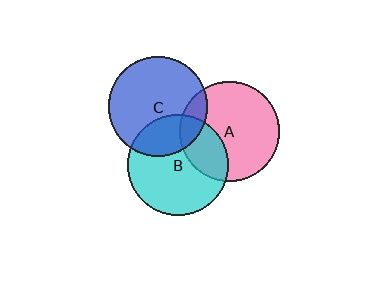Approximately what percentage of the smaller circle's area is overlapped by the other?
Approximately 25%.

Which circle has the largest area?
Circle B (cyan).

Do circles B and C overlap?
Yes.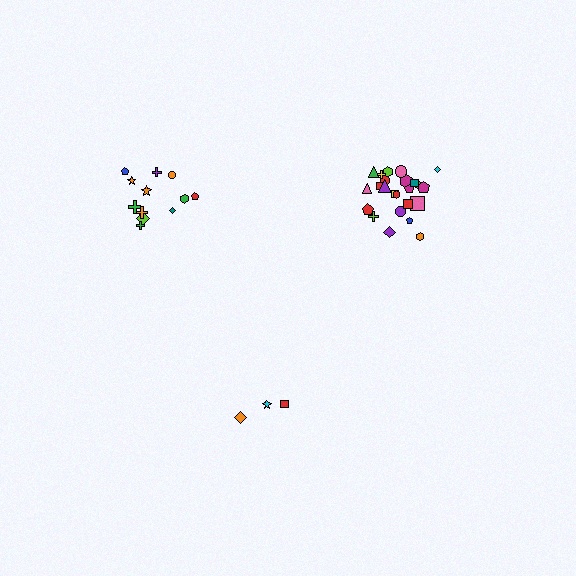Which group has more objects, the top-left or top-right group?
The top-right group.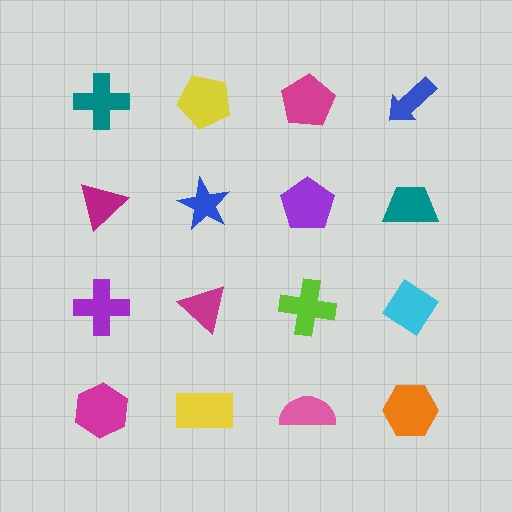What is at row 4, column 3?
A pink semicircle.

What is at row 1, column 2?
A yellow pentagon.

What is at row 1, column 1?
A teal cross.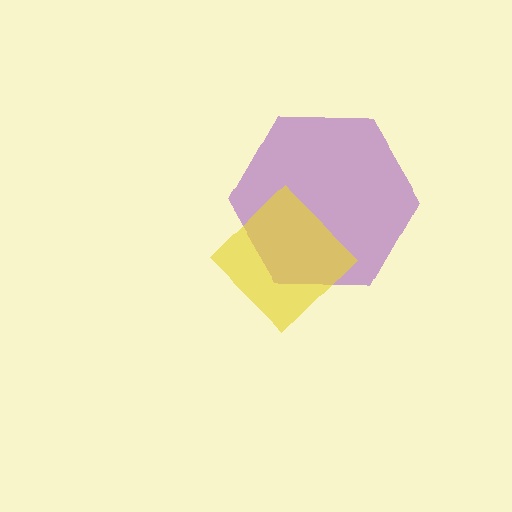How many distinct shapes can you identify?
There are 2 distinct shapes: a purple hexagon, a yellow diamond.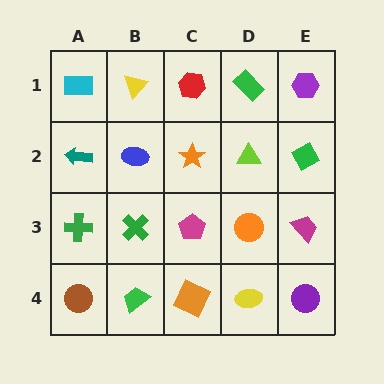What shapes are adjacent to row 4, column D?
An orange circle (row 3, column D), an orange square (row 4, column C), a purple circle (row 4, column E).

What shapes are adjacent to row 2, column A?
A cyan rectangle (row 1, column A), a green cross (row 3, column A), a blue ellipse (row 2, column B).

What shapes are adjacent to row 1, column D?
A lime triangle (row 2, column D), a red hexagon (row 1, column C), a purple hexagon (row 1, column E).